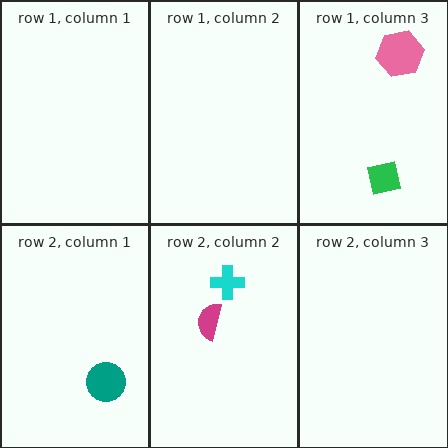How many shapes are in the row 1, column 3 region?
2.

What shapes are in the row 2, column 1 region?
The teal circle.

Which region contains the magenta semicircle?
The row 2, column 2 region.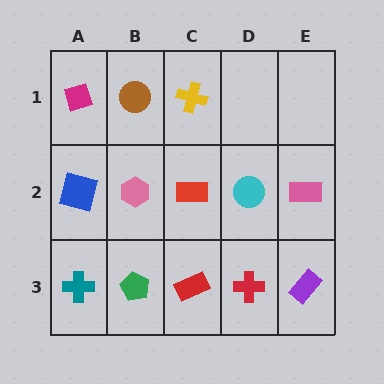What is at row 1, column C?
A yellow cross.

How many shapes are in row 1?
3 shapes.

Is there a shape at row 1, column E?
No, that cell is empty.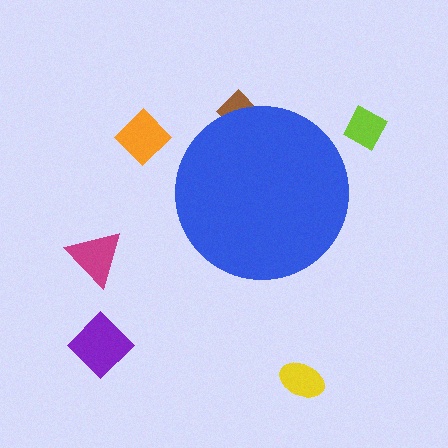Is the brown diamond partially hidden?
Yes, the brown diamond is partially hidden behind the blue circle.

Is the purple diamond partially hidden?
No, the purple diamond is fully visible.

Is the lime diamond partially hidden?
No, the lime diamond is fully visible.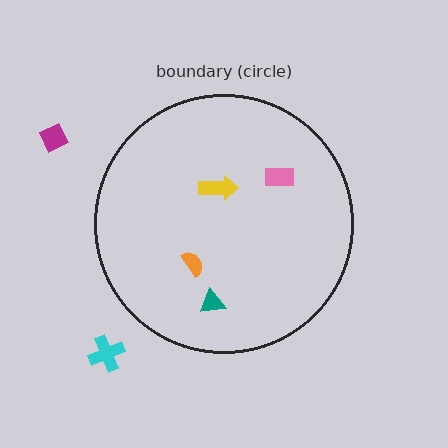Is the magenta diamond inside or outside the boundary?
Outside.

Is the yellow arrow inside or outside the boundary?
Inside.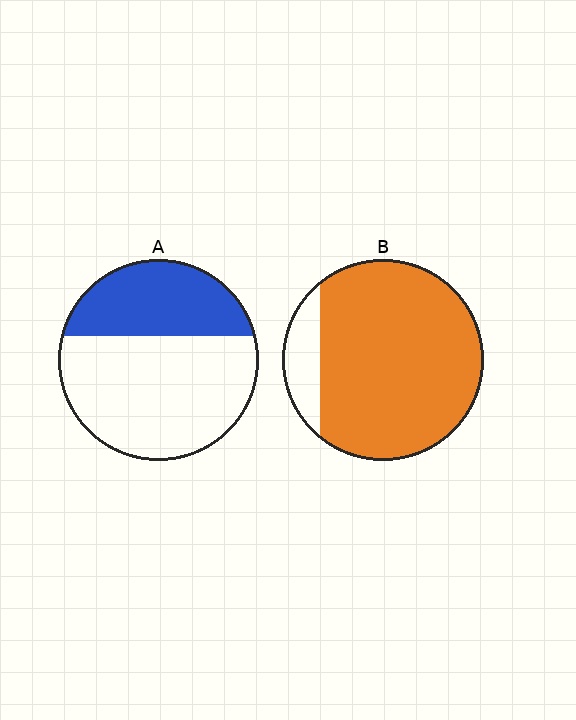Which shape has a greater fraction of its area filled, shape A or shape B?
Shape B.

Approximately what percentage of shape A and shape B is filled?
A is approximately 35% and B is approximately 85%.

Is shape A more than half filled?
No.